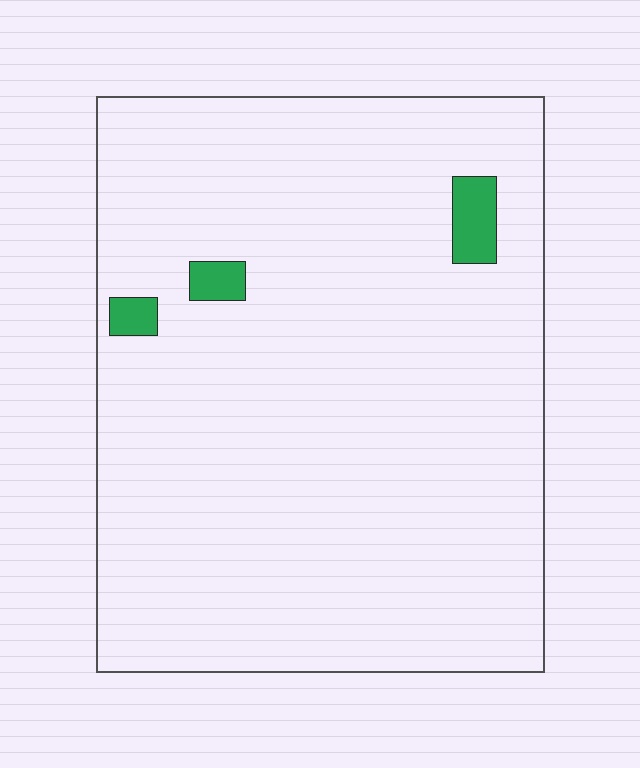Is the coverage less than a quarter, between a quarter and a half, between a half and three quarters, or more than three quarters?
Less than a quarter.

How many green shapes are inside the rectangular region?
3.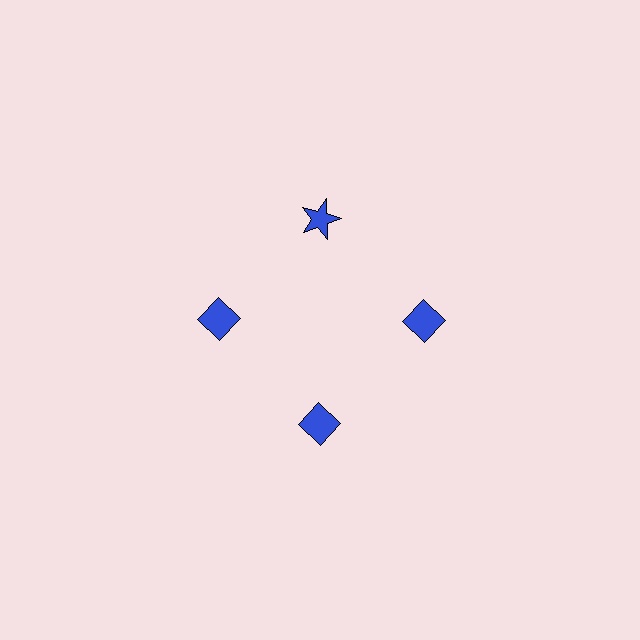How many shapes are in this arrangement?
There are 4 shapes arranged in a ring pattern.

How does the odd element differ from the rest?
It has a different shape: star instead of diamond.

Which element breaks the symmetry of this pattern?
The blue star at roughly the 12 o'clock position breaks the symmetry. All other shapes are blue diamonds.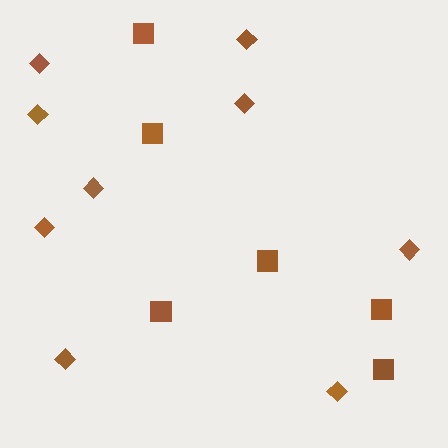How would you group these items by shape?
There are 2 groups: one group of squares (6) and one group of diamonds (9).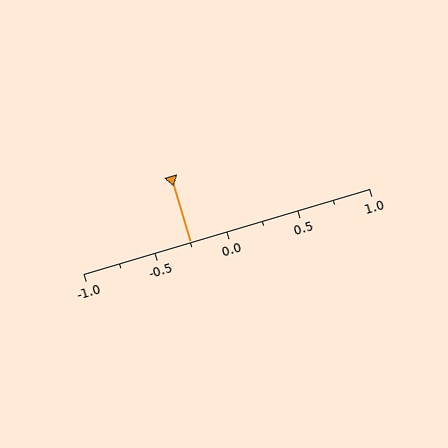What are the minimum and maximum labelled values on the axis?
The axis runs from -1.0 to 1.0.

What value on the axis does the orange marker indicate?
The marker indicates approximately -0.25.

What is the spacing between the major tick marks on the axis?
The major ticks are spaced 0.5 apart.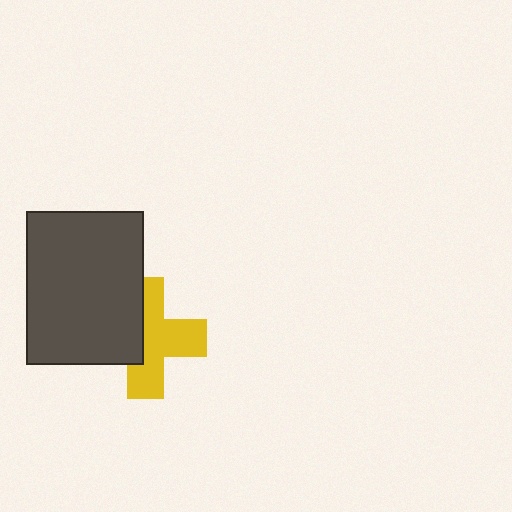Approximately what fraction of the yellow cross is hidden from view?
Roughly 40% of the yellow cross is hidden behind the dark gray rectangle.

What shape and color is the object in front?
The object in front is a dark gray rectangle.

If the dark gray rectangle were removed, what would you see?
You would see the complete yellow cross.